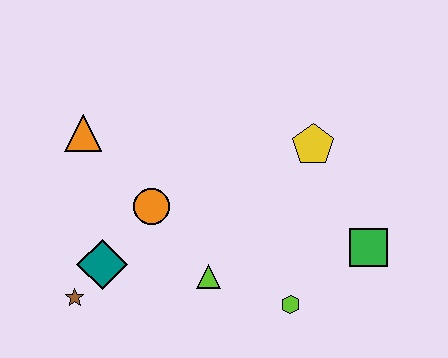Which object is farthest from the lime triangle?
The orange triangle is farthest from the lime triangle.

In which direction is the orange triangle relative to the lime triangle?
The orange triangle is above the lime triangle.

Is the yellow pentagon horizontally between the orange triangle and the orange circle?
No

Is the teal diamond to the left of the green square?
Yes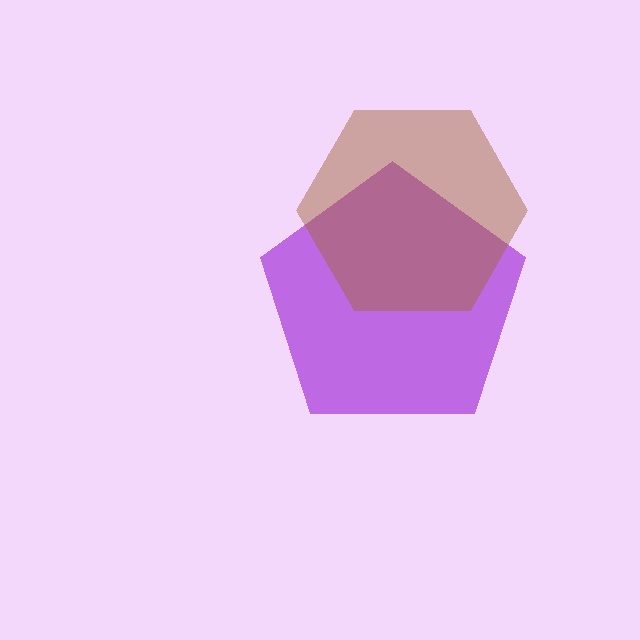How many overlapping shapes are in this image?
There are 2 overlapping shapes in the image.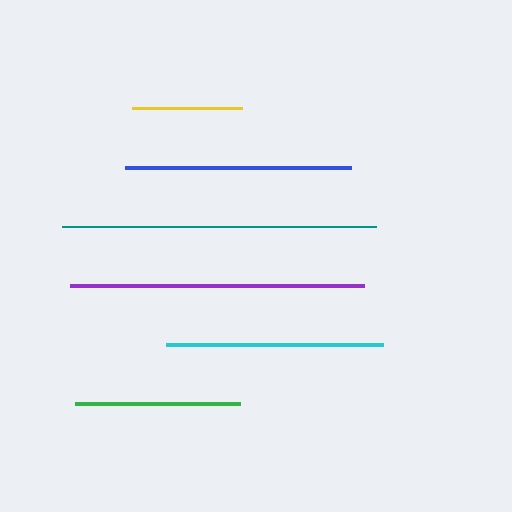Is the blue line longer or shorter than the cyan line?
The blue line is longer than the cyan line.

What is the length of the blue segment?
The blue segment is approximately 226 pixels long.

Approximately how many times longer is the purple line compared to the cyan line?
The purple line is approximately 1.4 times the length of the cyan line.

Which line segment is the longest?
The teal line is the longest at approximately 314 pixels.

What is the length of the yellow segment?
The yellow segment is approximately 111 pixels long.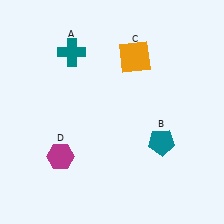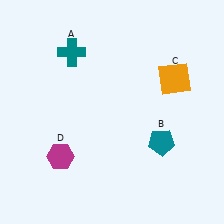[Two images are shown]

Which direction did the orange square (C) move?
The orange square (C) moved right.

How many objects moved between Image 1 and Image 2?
1 object moved between the two images.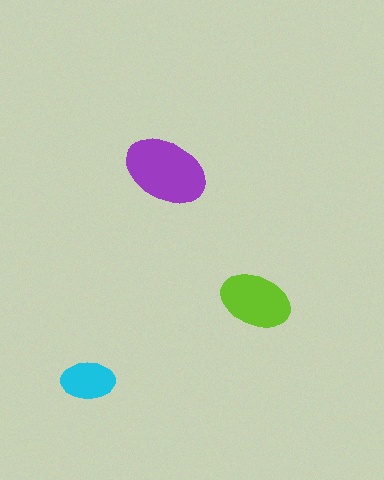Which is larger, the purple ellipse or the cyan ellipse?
The purple one.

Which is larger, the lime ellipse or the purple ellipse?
The purple one.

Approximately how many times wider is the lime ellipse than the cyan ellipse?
About 1.5 times wider.